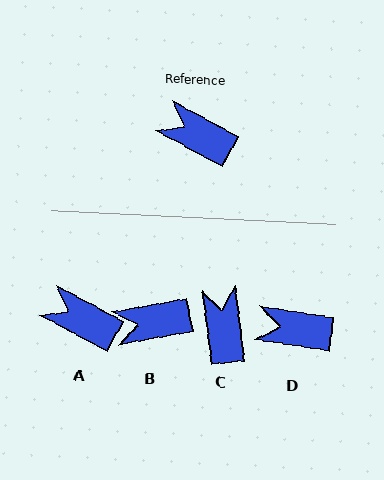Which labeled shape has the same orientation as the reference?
A.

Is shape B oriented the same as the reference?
No, it is off by about 39 degrees.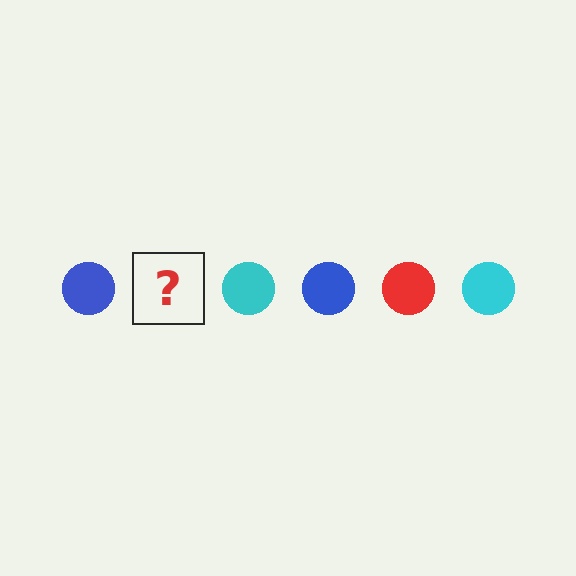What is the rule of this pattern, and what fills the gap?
The rule is that the pattern cycles through blue, red, cyan circles. The gap should be filled with a red circle.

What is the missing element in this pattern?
The missing element is a red circle.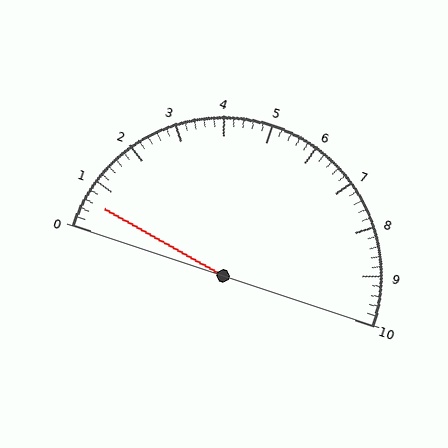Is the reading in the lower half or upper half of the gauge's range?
The reading is in the lower half of the range (0 to 10).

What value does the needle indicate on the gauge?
The needle indicates approximately 0.6.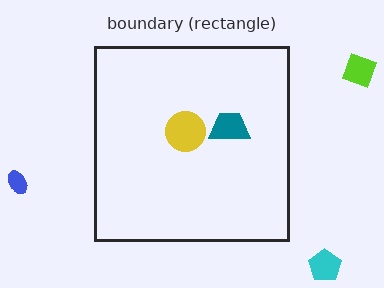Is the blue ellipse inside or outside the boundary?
Outside.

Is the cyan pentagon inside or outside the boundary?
Outside.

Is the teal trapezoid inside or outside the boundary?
Inside.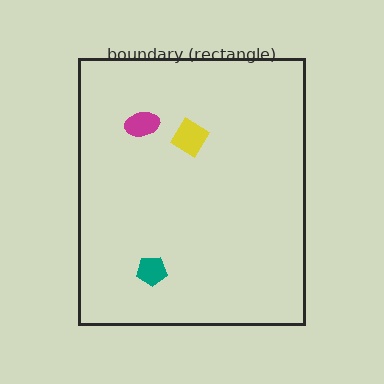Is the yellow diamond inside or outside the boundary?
Inside.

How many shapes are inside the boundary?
3 inside, 0 outside.